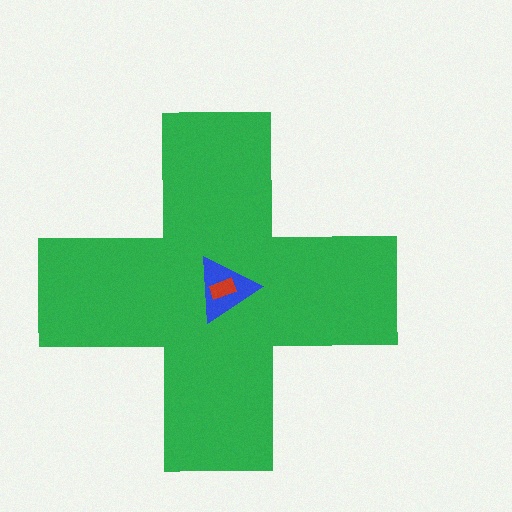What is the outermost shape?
The green cross.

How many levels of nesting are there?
3.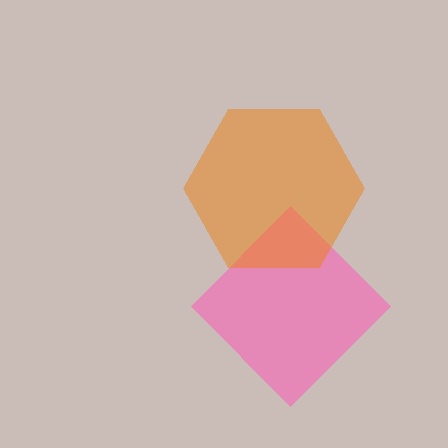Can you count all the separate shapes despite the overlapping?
Yes, there are 2 separate shapes.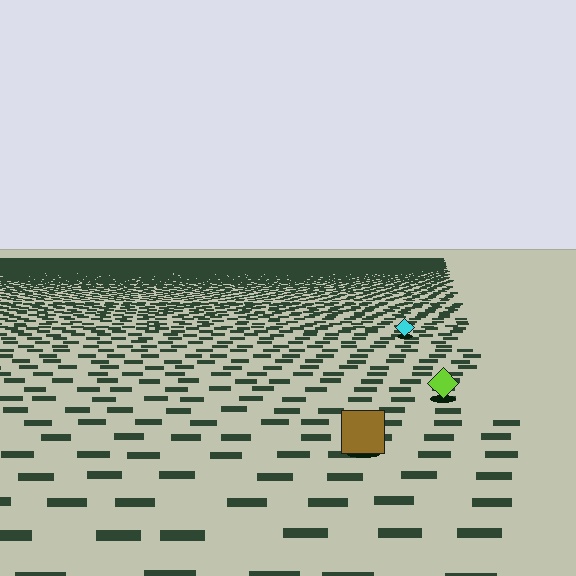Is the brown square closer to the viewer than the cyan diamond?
Yes. The brown square is closer — you can tell from the texture gradient: the ground texture is coarser near it.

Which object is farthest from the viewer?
The cyan diamond is farthest from the viewer. It appears smaller and the ground texture around it is denser.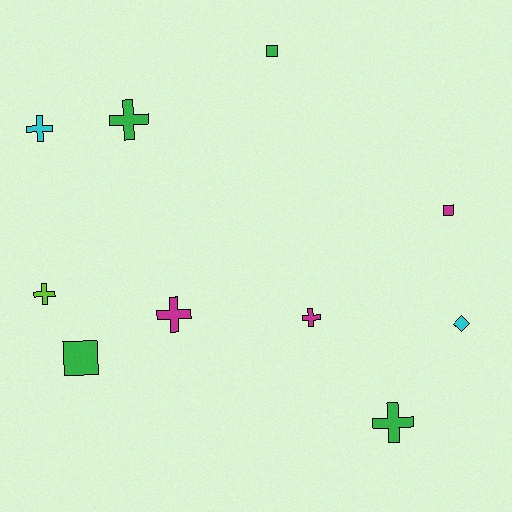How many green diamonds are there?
There are no green diamonds.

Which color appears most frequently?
Green, with 4 objects.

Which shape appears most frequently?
Cross, with 6 objects.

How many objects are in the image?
There are 10 objects.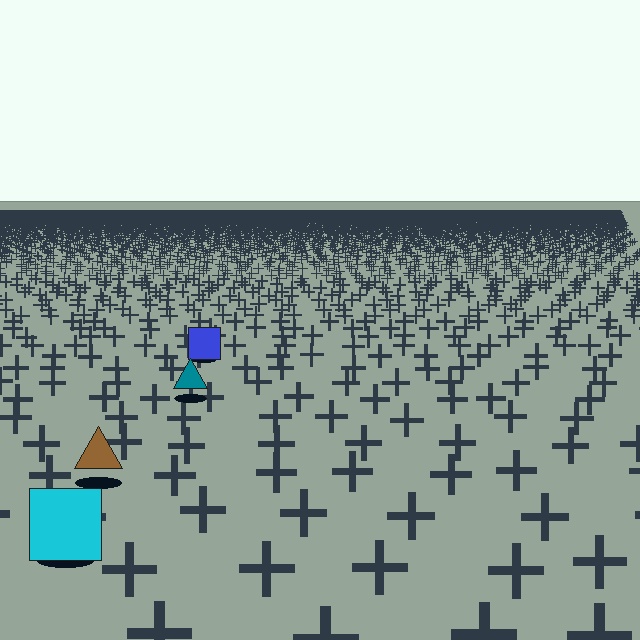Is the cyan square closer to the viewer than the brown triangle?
Yes. The cyan square is closer — you can tell from the texture gradient: the ground texture is coarser near it.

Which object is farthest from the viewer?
The blue square is farthest from the viewer. It appears smaller and the ground texture around it is denser.